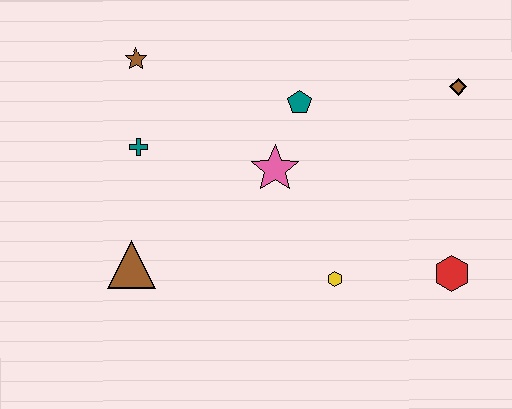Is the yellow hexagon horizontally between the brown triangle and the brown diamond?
Yes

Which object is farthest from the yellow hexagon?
The brown star is farthest from the yellow hexagon.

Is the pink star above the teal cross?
No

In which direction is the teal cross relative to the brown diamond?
The teal cross is to the left of the brown diamond.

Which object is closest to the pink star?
The teal pentagon is closest to the pink star.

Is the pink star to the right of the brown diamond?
No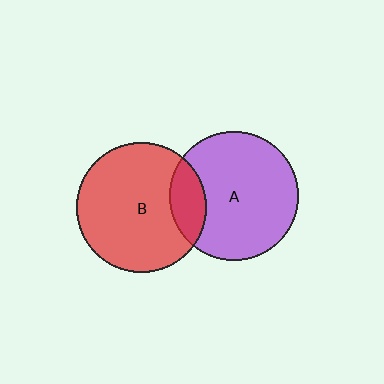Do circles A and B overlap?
Yes.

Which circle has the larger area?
Circle B (red).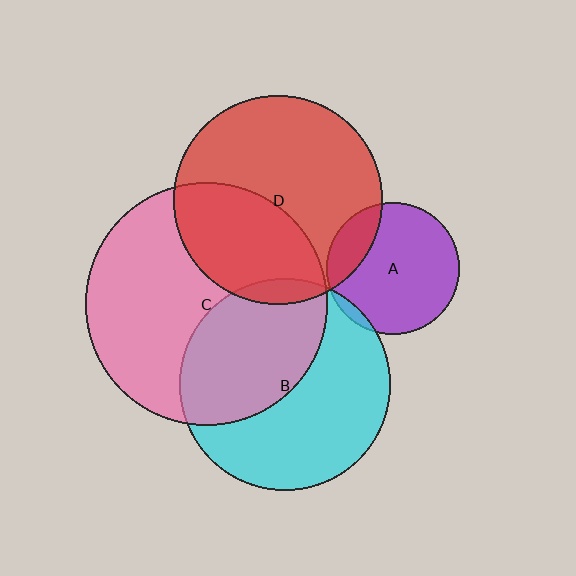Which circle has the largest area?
Circle C (pink).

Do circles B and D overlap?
Yes.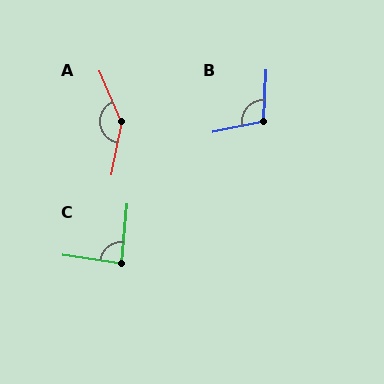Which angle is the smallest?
C, at approximately 87 degrees.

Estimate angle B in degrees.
Approximately 104 degrees.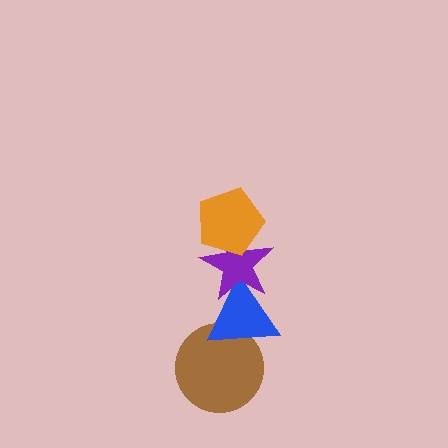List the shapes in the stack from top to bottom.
From top to bottom: the orange pentagon, the purple star, the blue triangle, the brown circle.